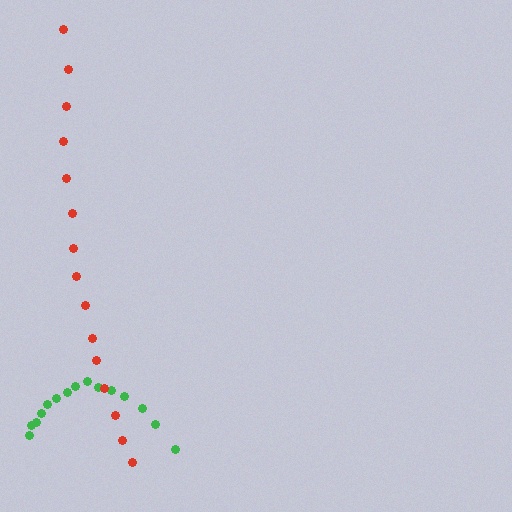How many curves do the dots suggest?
There are 2 distinct paths.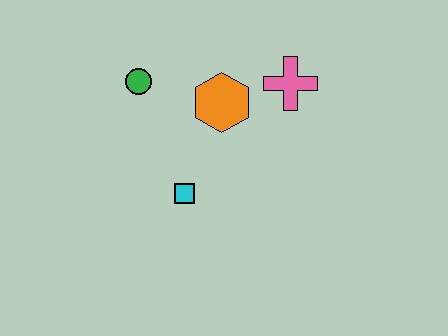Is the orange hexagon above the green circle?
No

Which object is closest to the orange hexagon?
The pink cross is closest to the orange hexagon.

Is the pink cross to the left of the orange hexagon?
No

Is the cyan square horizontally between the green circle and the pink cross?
Yes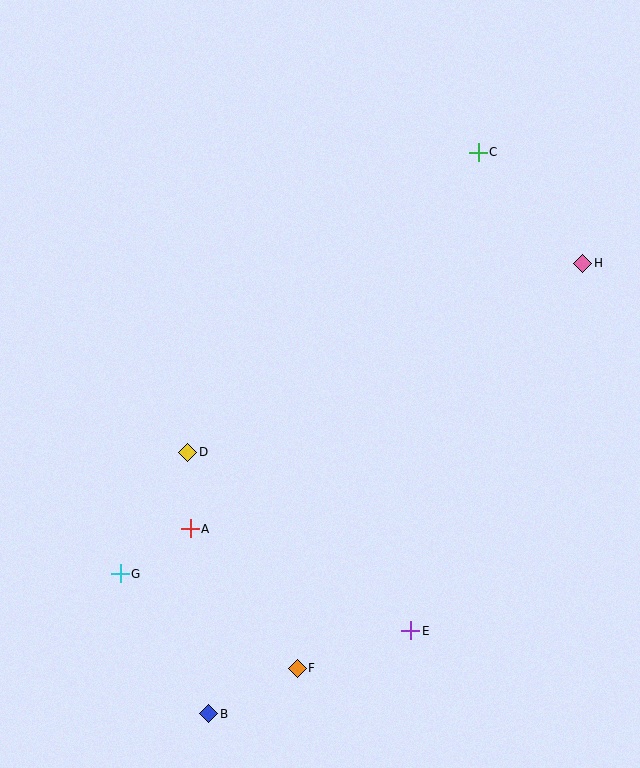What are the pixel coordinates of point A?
Point A is at (190, 529).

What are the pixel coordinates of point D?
Point D is at (188, 452).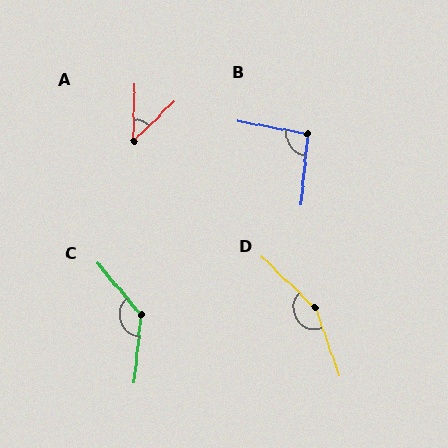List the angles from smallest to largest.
A (45°), B (95°), C (134°), D (153°).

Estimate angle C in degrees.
Approximately 134 degrees.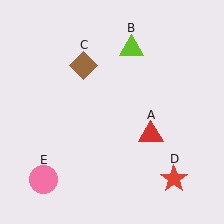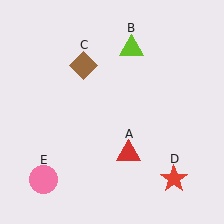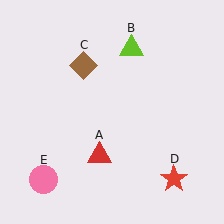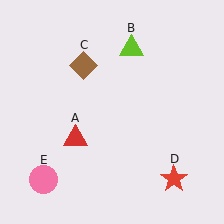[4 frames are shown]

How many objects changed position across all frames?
1 object changed position: red triangle (object A).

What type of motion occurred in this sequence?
The red triangle (object A) rotated clockwise around the center of the scene.